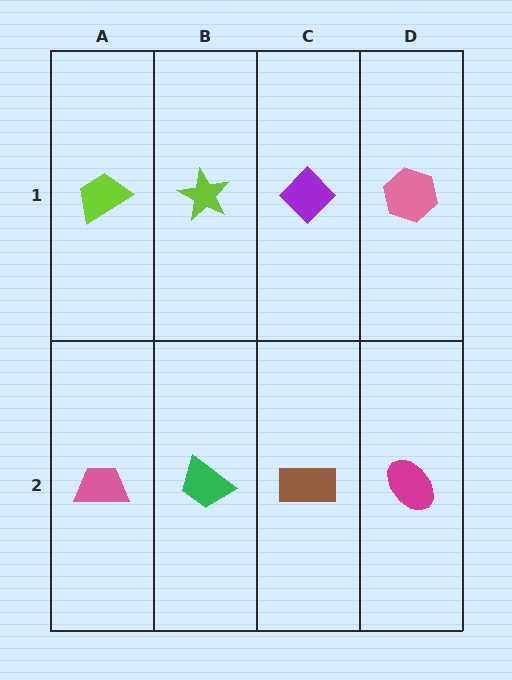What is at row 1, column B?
A lime star.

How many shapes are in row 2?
4 shapes.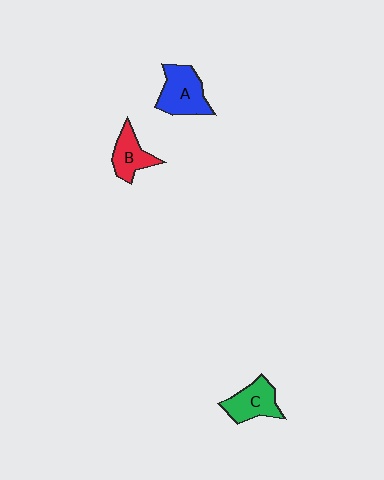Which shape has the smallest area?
Shape B (red).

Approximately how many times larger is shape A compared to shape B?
Approximately 1.4 times.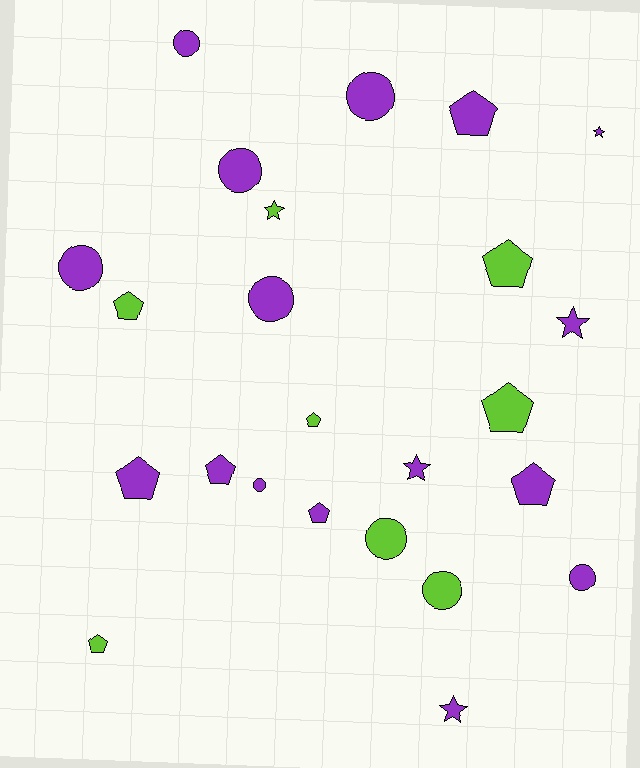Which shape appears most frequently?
Pentagon, with 10 objects.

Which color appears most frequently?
Purple, with 16 objects.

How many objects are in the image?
There are 24 objects.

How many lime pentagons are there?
There are 5 lime pentagons.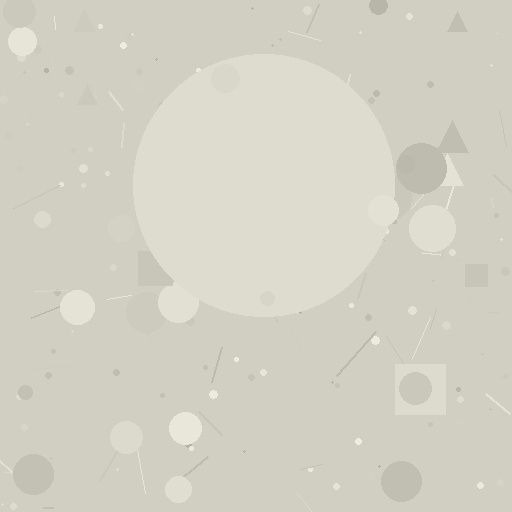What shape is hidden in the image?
A circle is hidden in the image.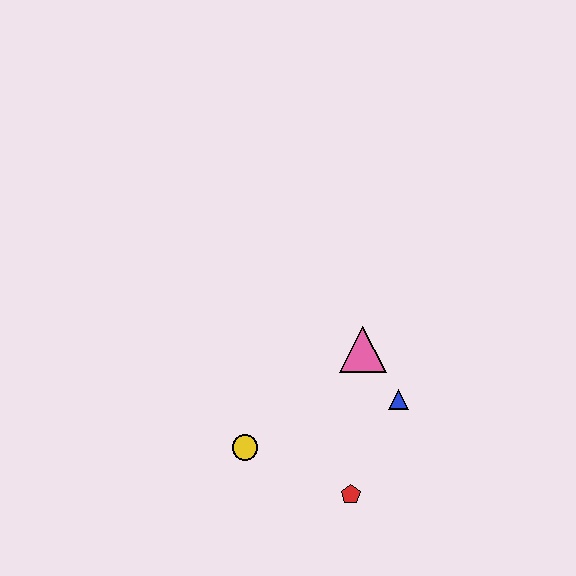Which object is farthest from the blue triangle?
The yellow circle is farthest from the blue triangle.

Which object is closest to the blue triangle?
The pink triangle is closest to the blue triangle.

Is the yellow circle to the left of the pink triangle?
Yes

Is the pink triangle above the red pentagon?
Yes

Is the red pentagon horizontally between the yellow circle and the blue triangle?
Yes